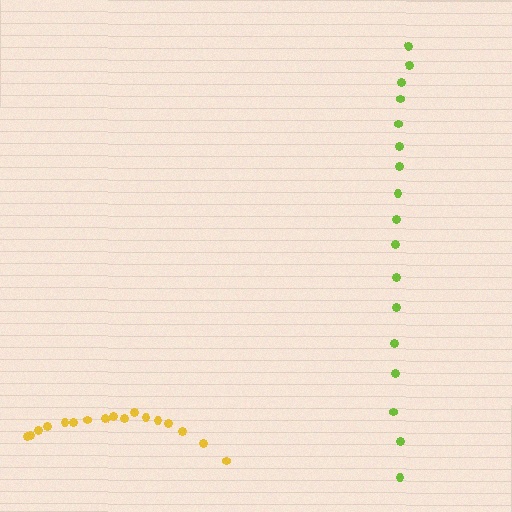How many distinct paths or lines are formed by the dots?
There are 2 distinct paths.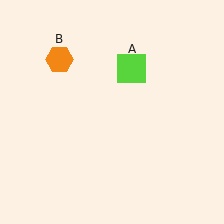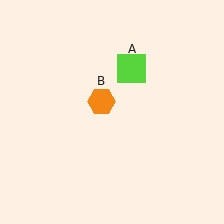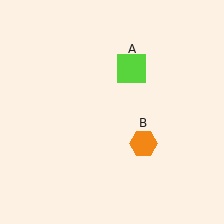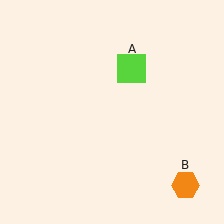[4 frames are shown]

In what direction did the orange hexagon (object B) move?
The orange hexagon (object B) moved down and to the right.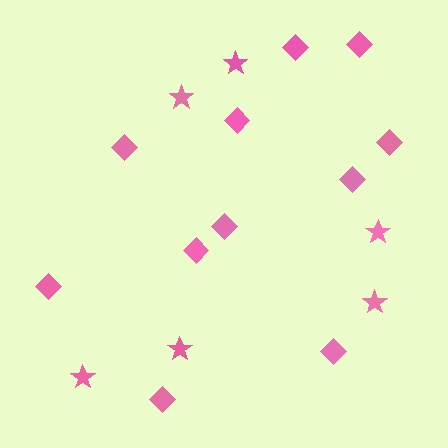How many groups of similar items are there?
There are 2 groups: one group of stars (6) and one group of diamonds (11).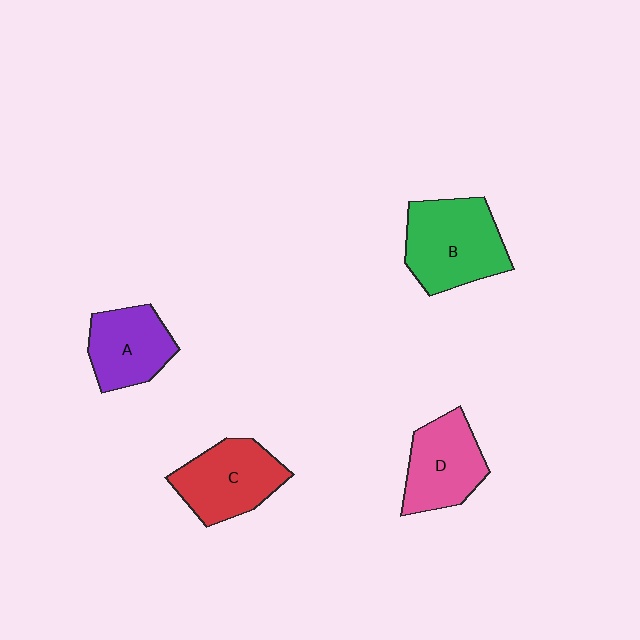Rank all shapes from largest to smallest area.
From largest to smallest: B (green), C (red), D (pink), A (purple).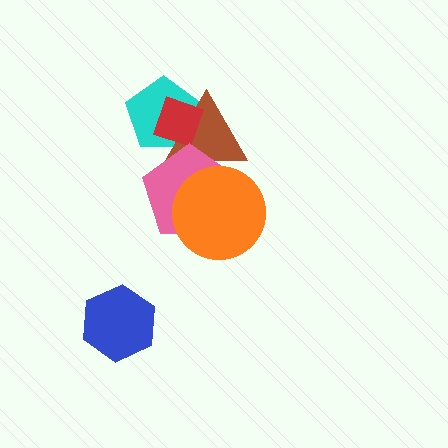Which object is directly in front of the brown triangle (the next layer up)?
The red diamond is directly in front of the brown triangle.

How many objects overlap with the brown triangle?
4 objects overlap with the brown triangle.